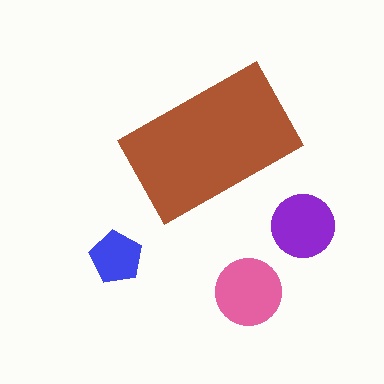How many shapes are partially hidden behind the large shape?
0 shapes are partially hidden.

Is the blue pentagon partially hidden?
No, the blue pentagon is fully visible.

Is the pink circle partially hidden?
No, the pink circle is fully visible.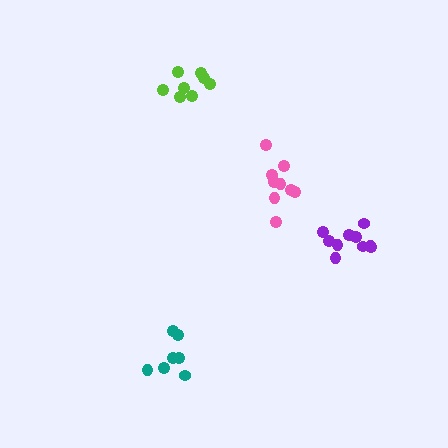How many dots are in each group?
Group 1: 9 dots, Group 2: 7 dots, Group 3: 8 dots, Group 4: 10 dots (34 total).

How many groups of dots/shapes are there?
There are 4 groups.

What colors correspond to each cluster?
The clusters are colored: pink, teal, lime, purple.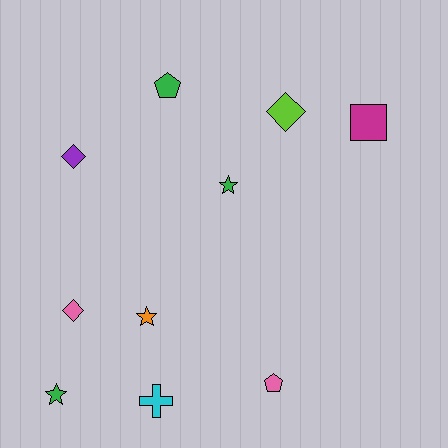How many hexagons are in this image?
There are no hexagons.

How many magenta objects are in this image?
There is 1 magenta object.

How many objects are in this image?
There are 10 objects.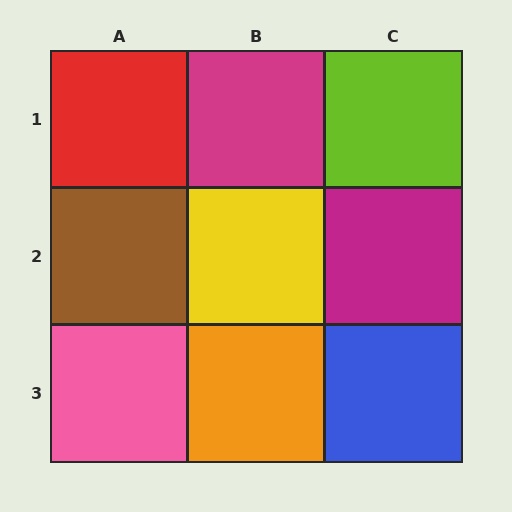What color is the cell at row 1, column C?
Lime.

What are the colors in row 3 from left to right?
Pink, orange, blue.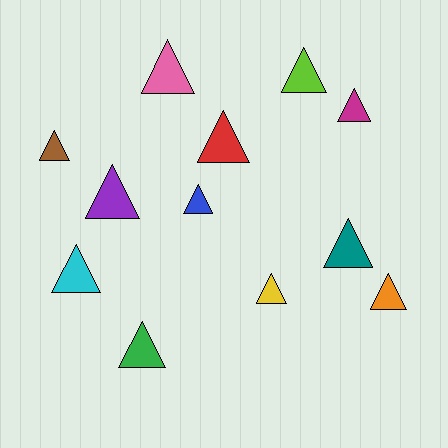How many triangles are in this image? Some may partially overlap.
There are 12 triangles.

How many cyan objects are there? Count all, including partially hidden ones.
There is 1 cyan object.